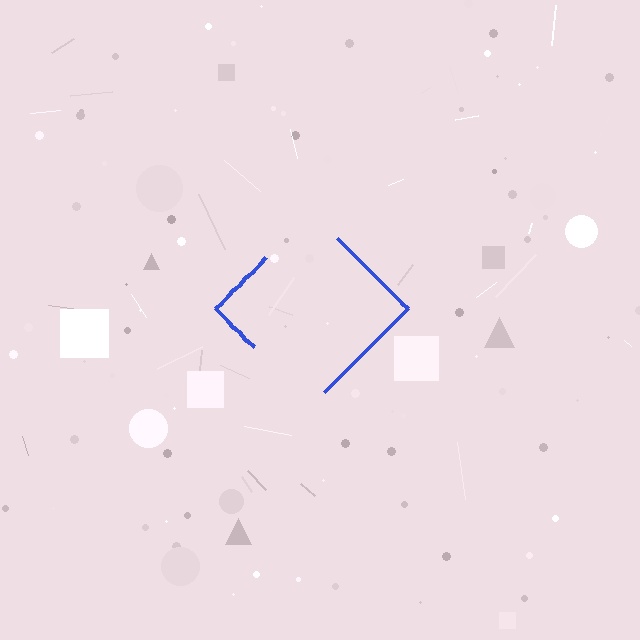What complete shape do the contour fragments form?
The contour fragments form a diamond.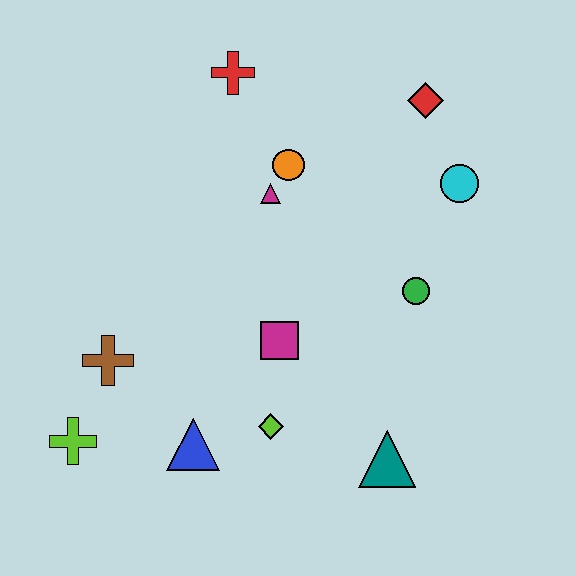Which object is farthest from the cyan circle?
The lime cross is farthest from the cyan circle.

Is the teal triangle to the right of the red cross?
Yes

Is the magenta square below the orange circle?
Yes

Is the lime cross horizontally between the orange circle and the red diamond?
No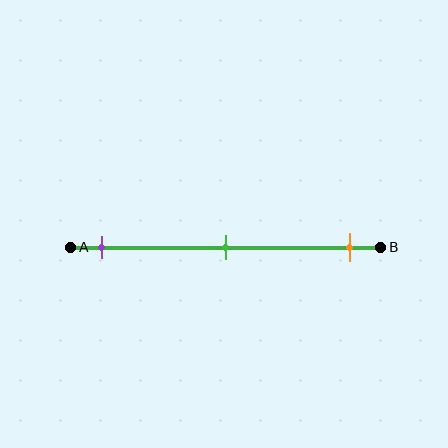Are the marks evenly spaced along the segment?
Yes, the marks are approximately evenly spaced.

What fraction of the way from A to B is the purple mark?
The purple mark is approximately 10% (0.1) of the way from A to B.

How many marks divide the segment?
There are 3 marks dividing the segment.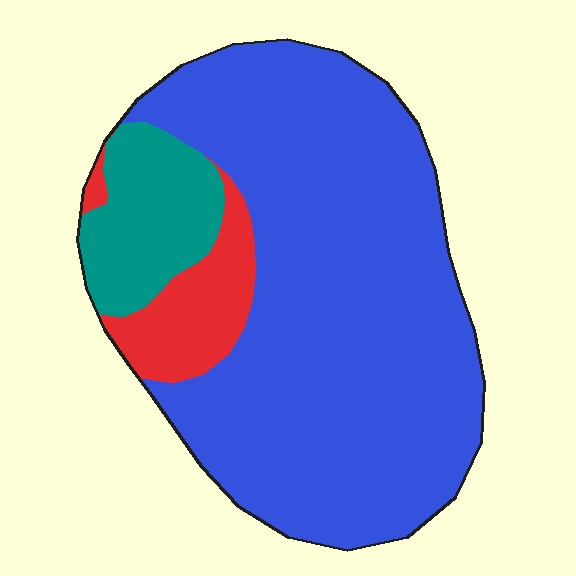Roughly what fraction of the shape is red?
Red covers about 10% of the shape.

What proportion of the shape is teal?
Teal covers roughly 15% of the shape.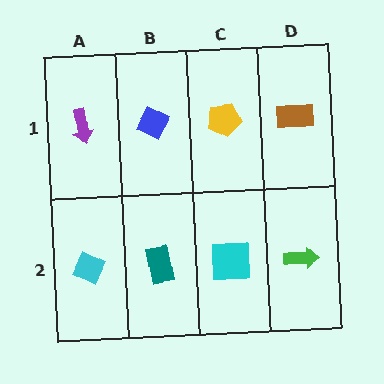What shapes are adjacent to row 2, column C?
A yellow pentagon (row 1, column C), a teal rectangle (row 2, column B), a green arrow (row 2, column D).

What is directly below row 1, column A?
A cyan diamond.